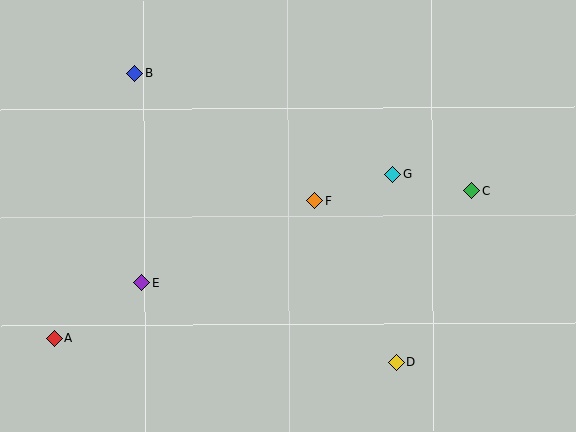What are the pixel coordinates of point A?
Point A is at (54, 338).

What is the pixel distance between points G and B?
The distance between G and B is 277 pixels.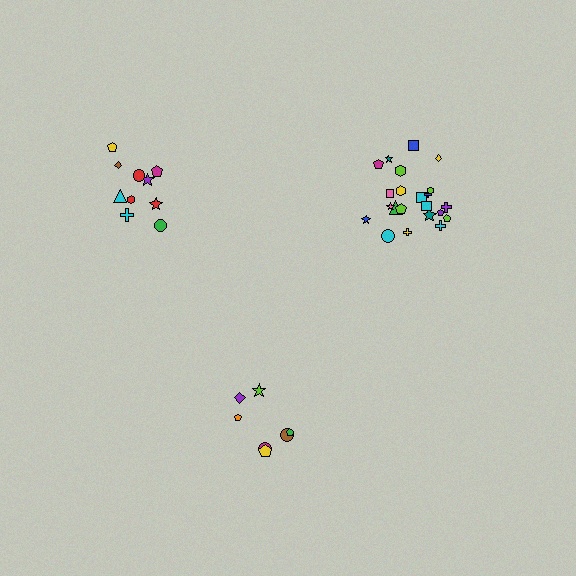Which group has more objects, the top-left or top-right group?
The top-right group.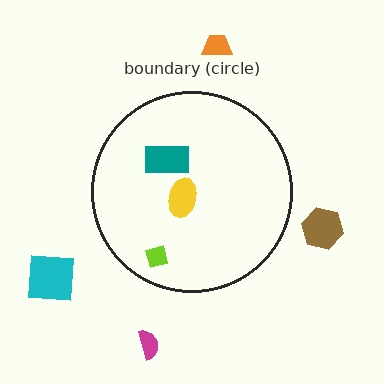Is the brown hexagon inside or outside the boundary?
Outside.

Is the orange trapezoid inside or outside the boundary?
Outside.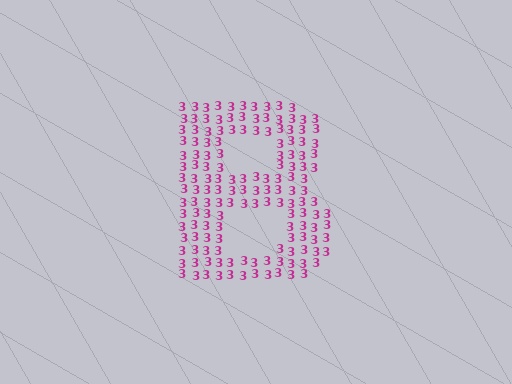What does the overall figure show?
The overall figure shows the letter B.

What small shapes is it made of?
It is made of small digit 3's.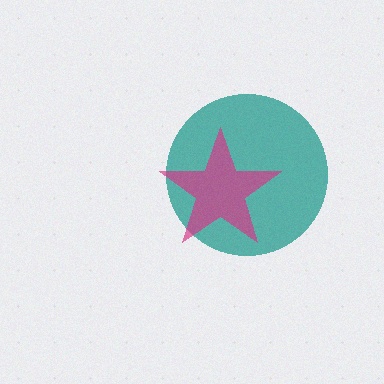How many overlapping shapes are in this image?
There are 2 overlapping shapes in the image.